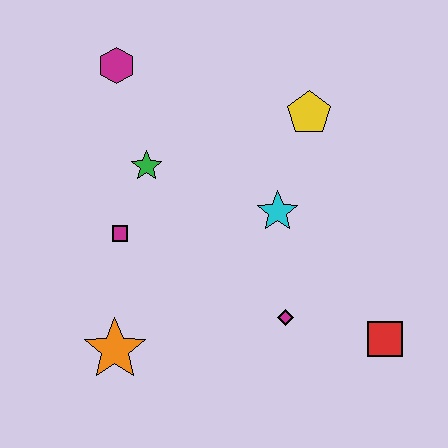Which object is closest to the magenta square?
The green star is closest to the magenta square.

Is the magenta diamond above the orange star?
Yes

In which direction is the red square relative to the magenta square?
The red square is to the right of the magenta square.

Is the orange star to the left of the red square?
Yes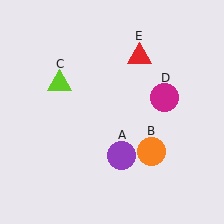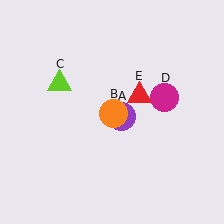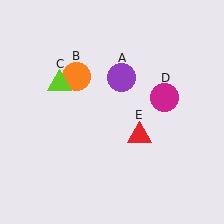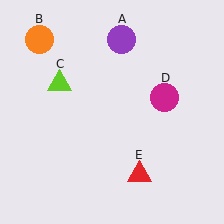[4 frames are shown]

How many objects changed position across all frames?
3 objects changed position: purple circle (object A), orange circle (object B), red triangle (object E).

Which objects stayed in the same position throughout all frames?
Lime triangle (object C) and magenta circle (object D) remained stationary.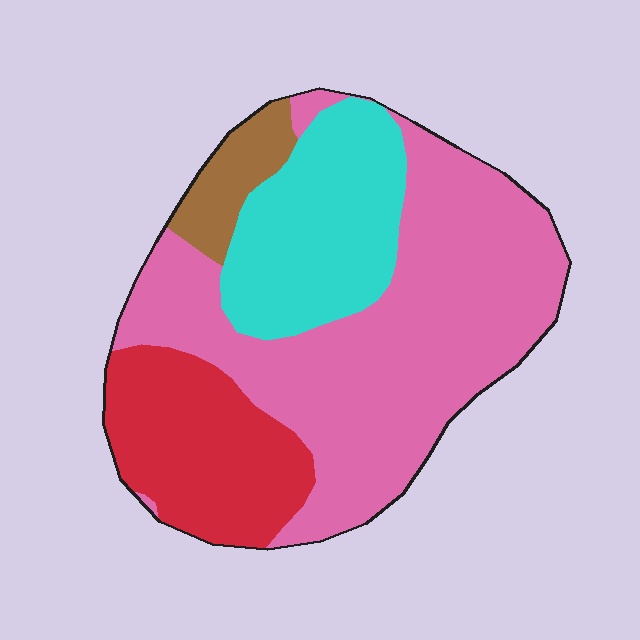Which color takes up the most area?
Pink, at roughly 50%.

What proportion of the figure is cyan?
Cyan covers 21% of the figure.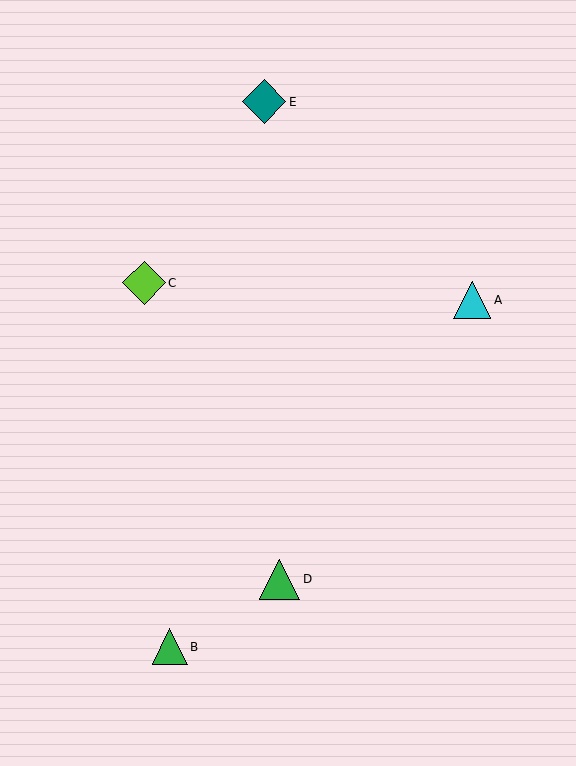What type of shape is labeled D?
Shape D is a green triangle.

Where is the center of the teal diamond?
The center of the teal diamond is at (264, 102).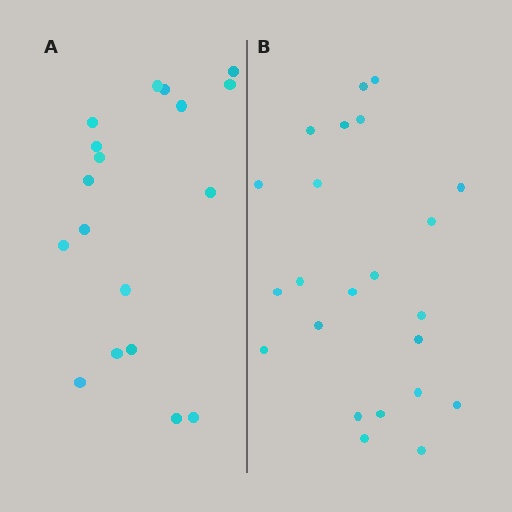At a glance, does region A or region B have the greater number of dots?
Region B (the right region) has more dots.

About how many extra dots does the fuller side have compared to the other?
Region B has about 5 more dots than region A.